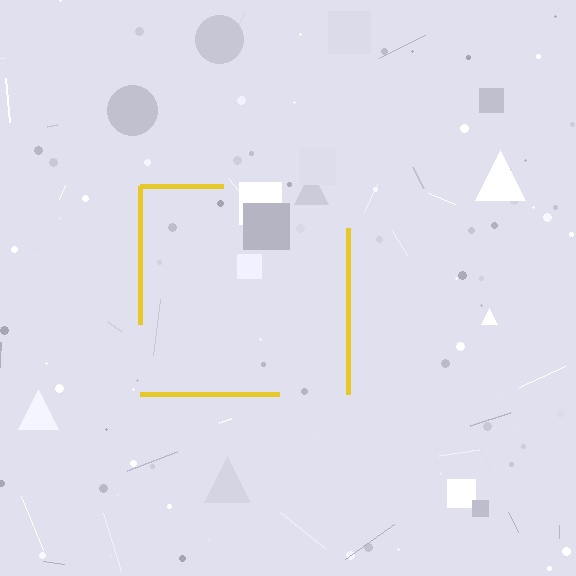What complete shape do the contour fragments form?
The contour fragments form a square.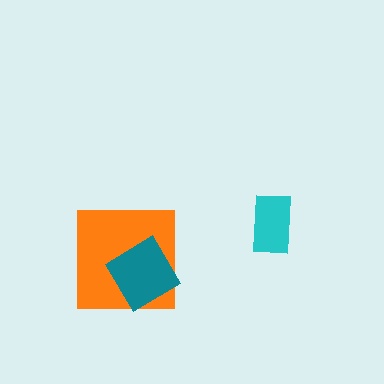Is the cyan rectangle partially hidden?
No, no other shape covers it.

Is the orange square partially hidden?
Yes, it is partially covered by another shape.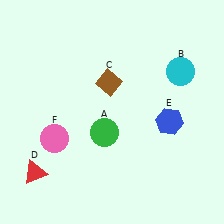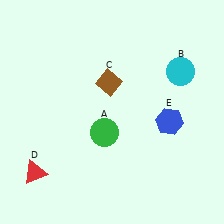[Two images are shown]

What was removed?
The pink circle (F) was removed in Image 2.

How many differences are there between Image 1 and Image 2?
There is 1 difference between the two images.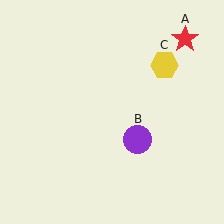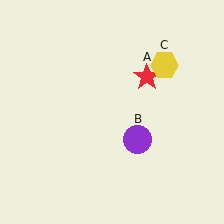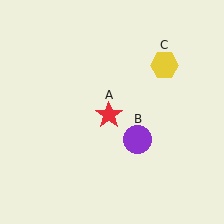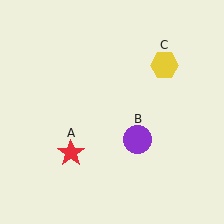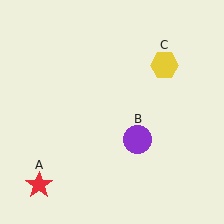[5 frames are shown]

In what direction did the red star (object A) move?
The red star (object A) moved down and to the left.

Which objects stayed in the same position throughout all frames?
Purple circle (object B) and yellow hexagon (object C) remained stationary.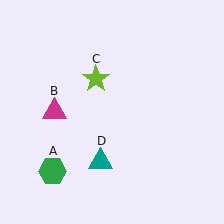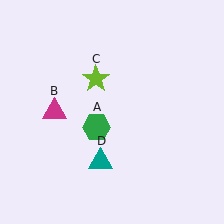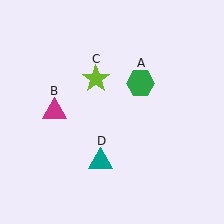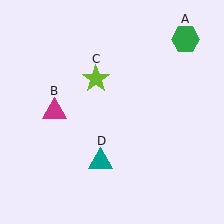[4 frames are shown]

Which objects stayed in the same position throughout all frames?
Magenta triangle (object B) and lime star (object C) and teal triangle (object D) remained stationary.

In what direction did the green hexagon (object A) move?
The green hexagon (object A) moved up and to the right.